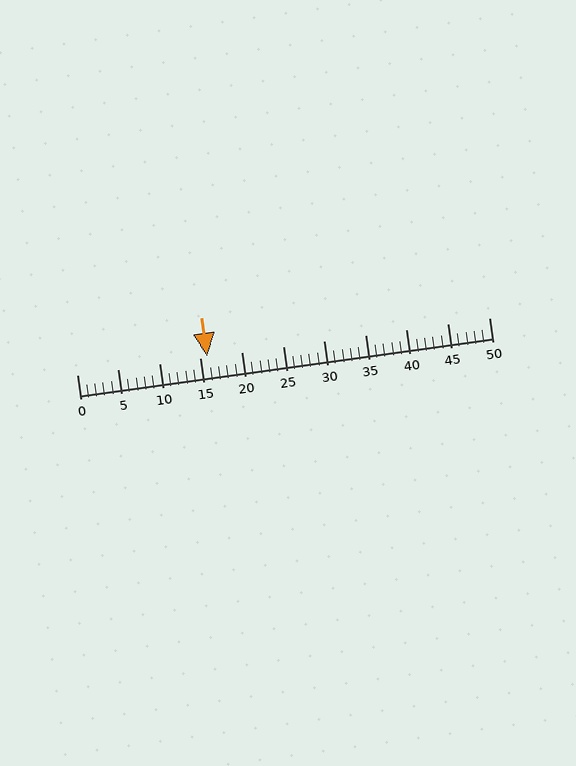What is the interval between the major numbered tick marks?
The major tick marks are spaced 5 units apart.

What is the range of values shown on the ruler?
The ruler shows values from 0 to 50.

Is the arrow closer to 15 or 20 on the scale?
The arrow is closer to 15.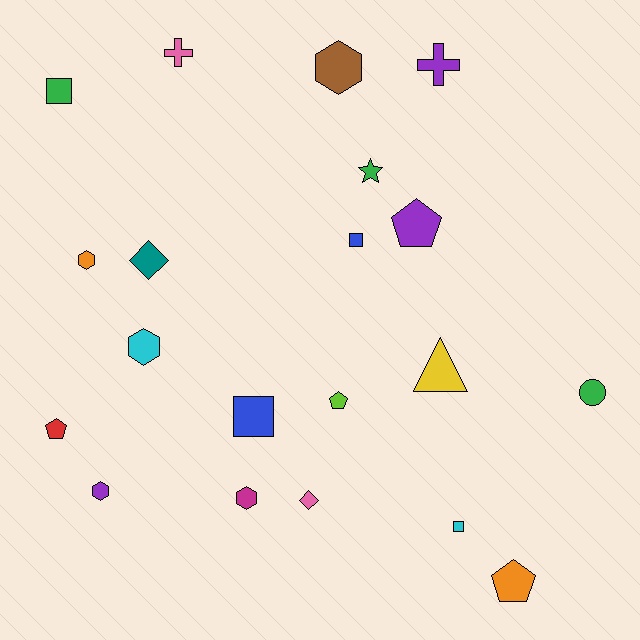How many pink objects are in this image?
There are 2 pink objects.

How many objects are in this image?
There are 20 objects.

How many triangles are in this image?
There is 1 triangle.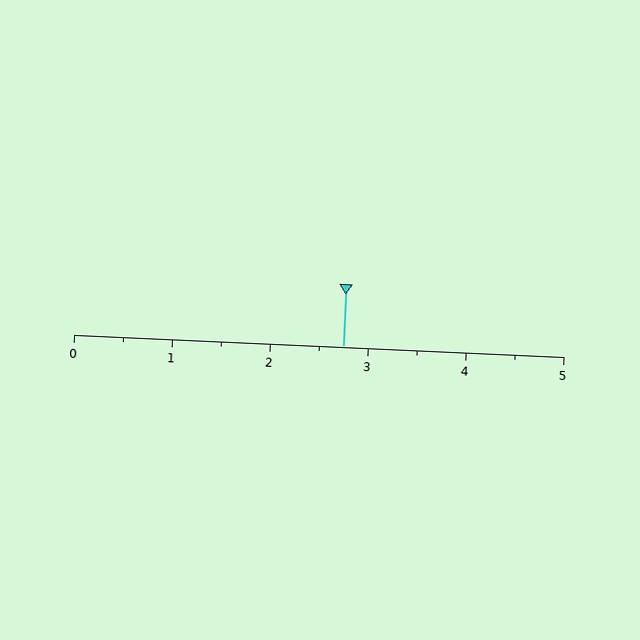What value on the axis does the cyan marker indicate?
The marker indicates approximately 2.8.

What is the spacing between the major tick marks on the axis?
The major ticks are spaced 1 apart.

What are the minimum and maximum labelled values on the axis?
The axis runs from 0 to 5.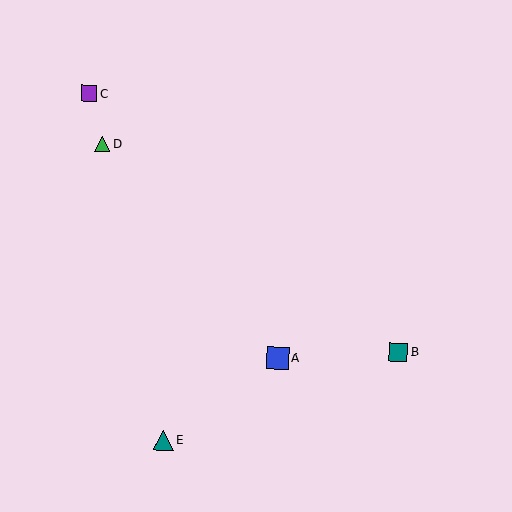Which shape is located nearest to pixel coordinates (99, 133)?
The green triangle (labeled D) at (102, 144) is nearest to that location.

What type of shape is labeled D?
Shape D is a green triangle.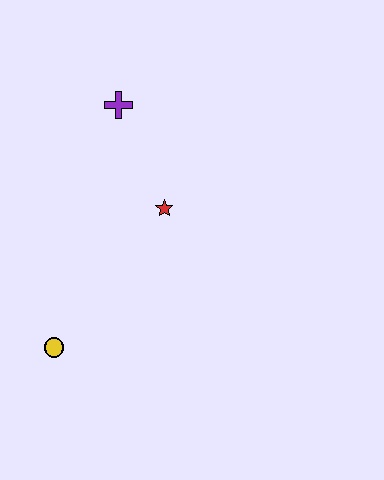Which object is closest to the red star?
The purple cross is closest to the red star.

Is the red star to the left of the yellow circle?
No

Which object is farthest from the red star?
The yellow circle is farthest from the red star.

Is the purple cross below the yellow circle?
No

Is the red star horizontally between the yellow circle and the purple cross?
No